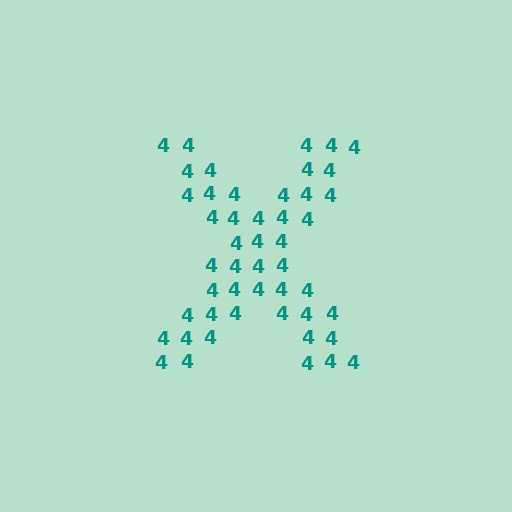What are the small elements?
The small elements are digit 4's.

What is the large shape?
The large shape is the letter X.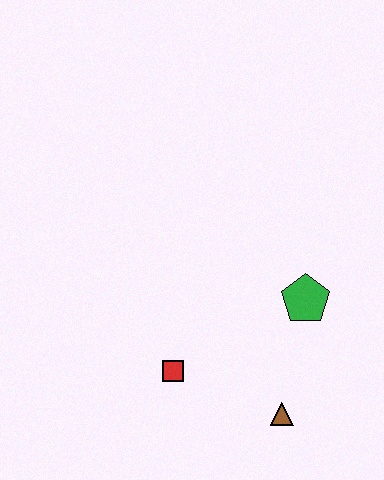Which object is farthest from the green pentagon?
The red square is farthest from the green pentagon.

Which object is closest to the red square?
The brown triangle is closest to the red square.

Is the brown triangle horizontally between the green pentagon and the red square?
Yes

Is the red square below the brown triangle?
No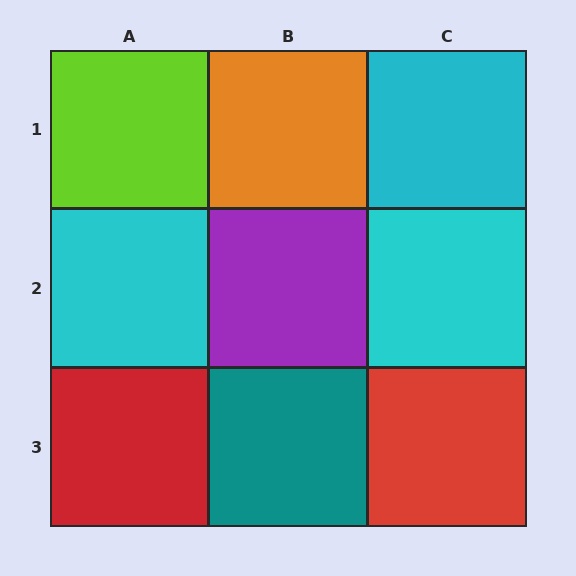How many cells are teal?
1 cell is teal.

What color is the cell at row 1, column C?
Cyan.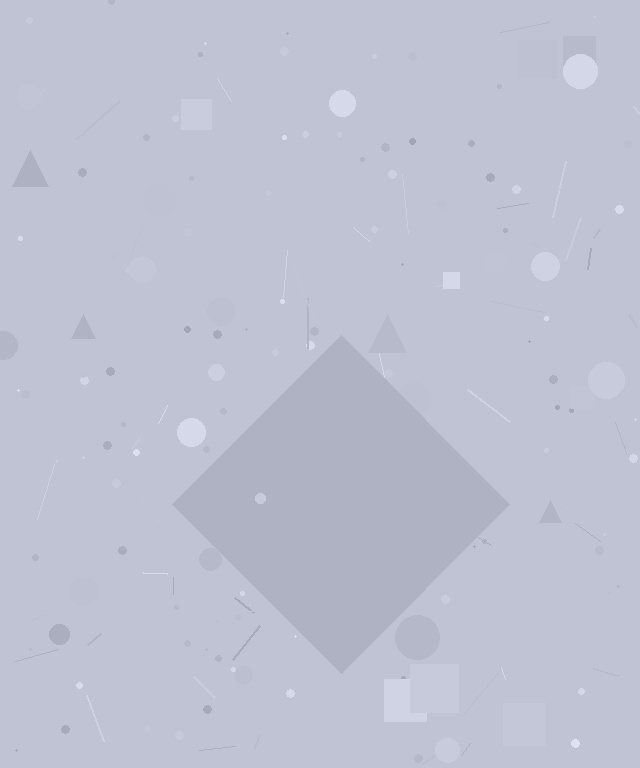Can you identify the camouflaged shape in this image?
The camouflaged shape is a diamond.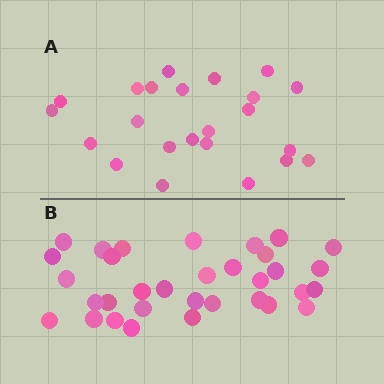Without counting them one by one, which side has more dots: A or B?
Region B (the bottom region) has more dots.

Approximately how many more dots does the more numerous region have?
Region B has roughly 10 or so more dots than region A.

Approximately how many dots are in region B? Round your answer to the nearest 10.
About 30 dots. (The exact count is 33, which rounds to 30.)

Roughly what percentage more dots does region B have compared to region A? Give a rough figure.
About 45% more.